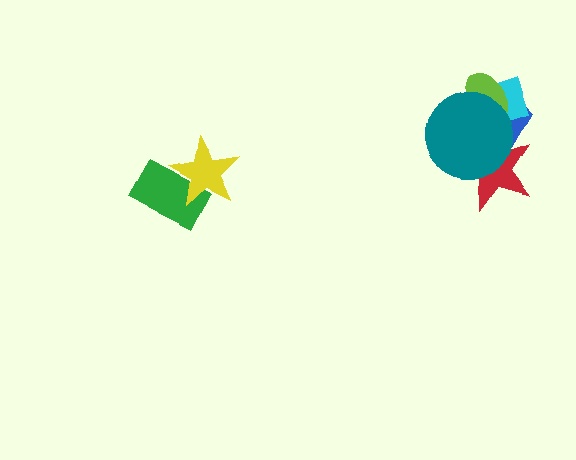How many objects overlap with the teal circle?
4 objects overlap with the teal circle.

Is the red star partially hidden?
Yes, it is partially covered by another shape.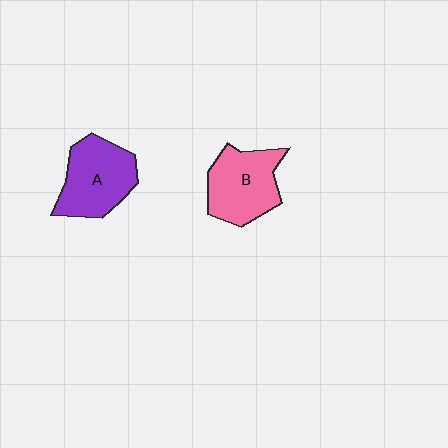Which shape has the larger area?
Shape A (purple).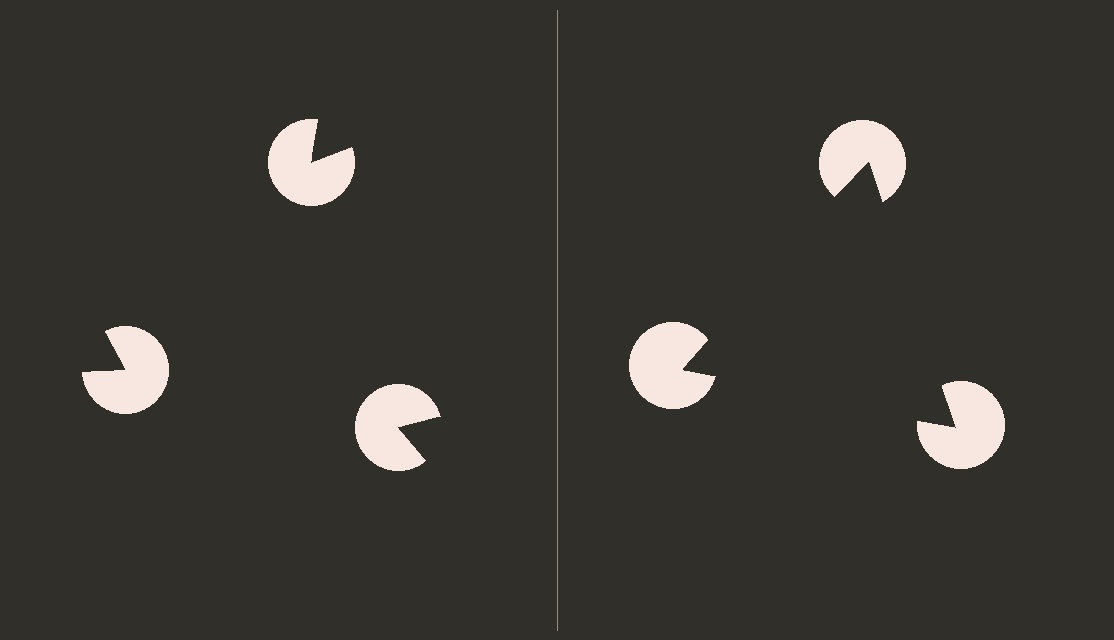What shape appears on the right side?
An illusory triangle.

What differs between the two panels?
The pac-man discs are positioned identically on both sides; only the wedge orientations differ. On the right they align to a triangle; on the left they are misaligned.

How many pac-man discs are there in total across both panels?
6 — 3 on each side.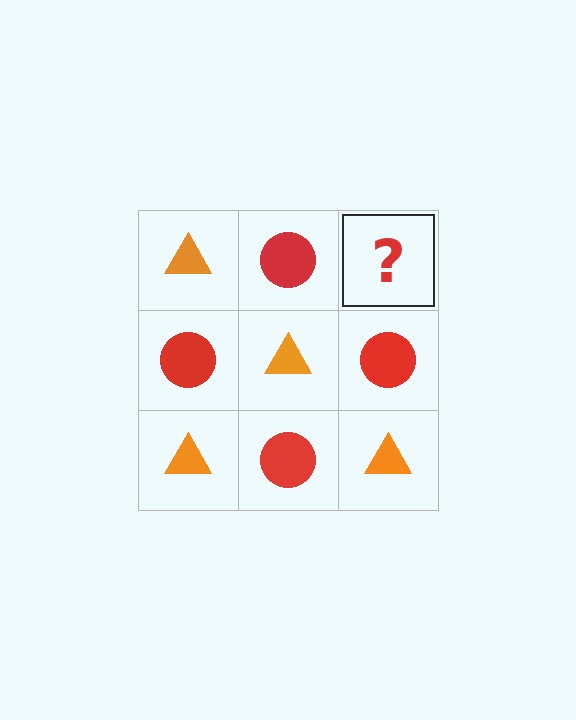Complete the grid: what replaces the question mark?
The question mark should be replaced with an orange triangle.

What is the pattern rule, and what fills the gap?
The rule is that it alternates orange triangle and red circle in a checkerboard pattern. The gap should be filled with an orange triangle.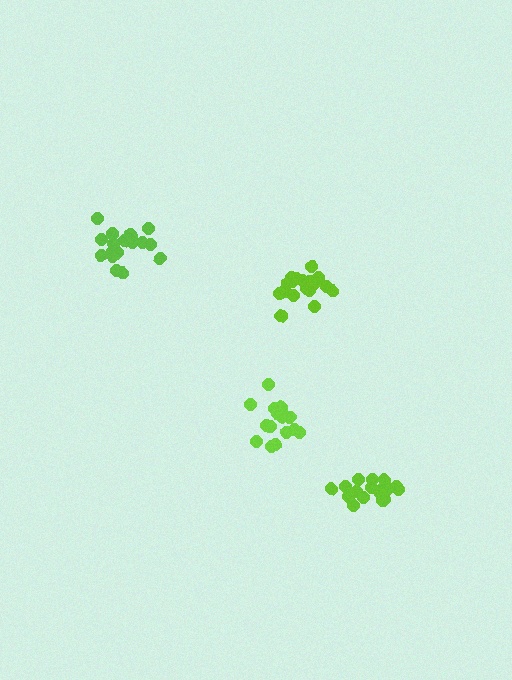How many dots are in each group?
Group 1: 19 dots, Group 2: 16 dots, Group 3: 19 dots, Group 4: 18 dots (72 total).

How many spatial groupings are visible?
There are 4 spatial groupings.